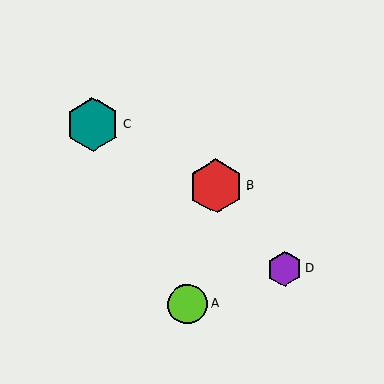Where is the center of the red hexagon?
The center of the red hexagon is at (216, 186).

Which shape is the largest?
The red hexagon (labeled B) is the largest.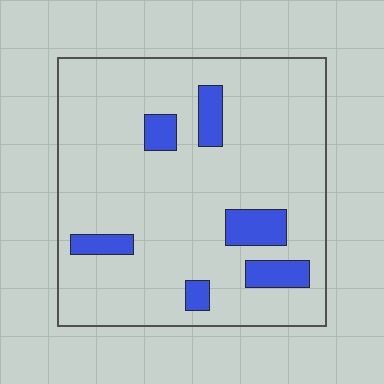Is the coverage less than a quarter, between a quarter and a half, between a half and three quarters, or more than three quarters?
Less than a quarter.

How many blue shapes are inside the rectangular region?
6.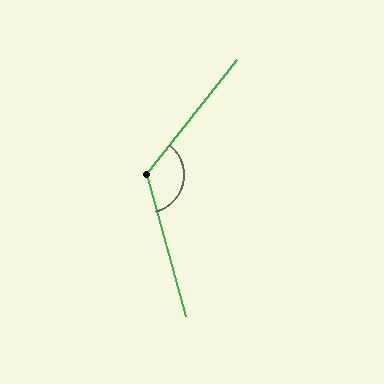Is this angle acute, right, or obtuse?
It is obtuse.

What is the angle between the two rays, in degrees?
Approximately 126 degrees.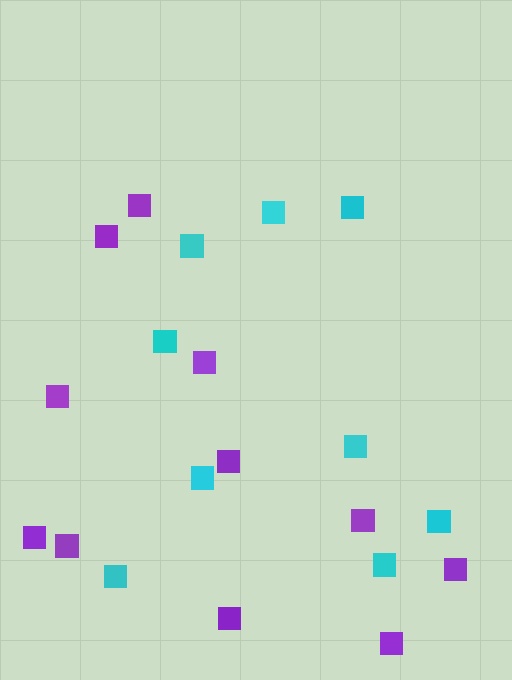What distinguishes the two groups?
There are 2 groups: one group of purple squares (11) and one group of cyan squares (9).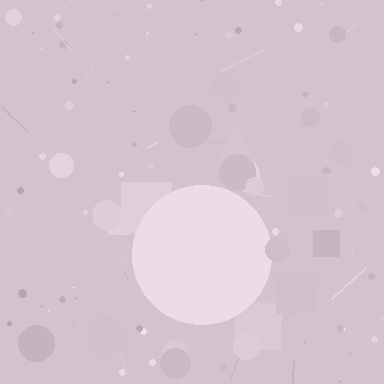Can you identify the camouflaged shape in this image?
The camouflaged shape is a circle.